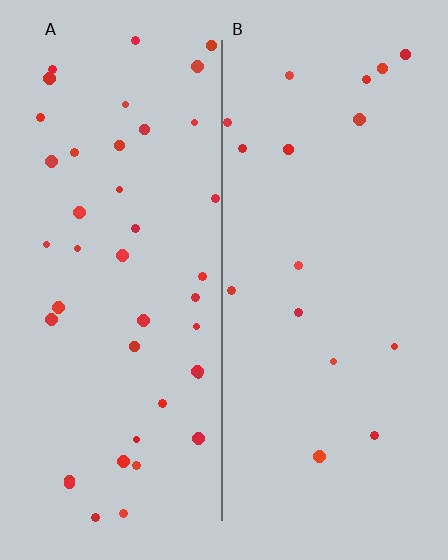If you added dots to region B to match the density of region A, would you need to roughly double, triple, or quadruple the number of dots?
Approximately triple.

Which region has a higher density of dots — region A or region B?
A (the left).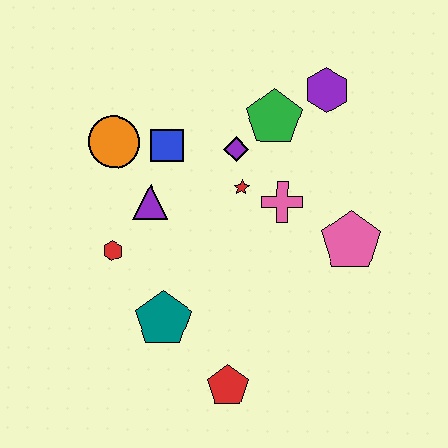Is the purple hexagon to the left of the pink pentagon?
Yes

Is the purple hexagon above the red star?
Yes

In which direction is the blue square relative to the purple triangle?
The blue square is above the purple triangle.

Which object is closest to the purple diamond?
The red star is closest to the purple diamond.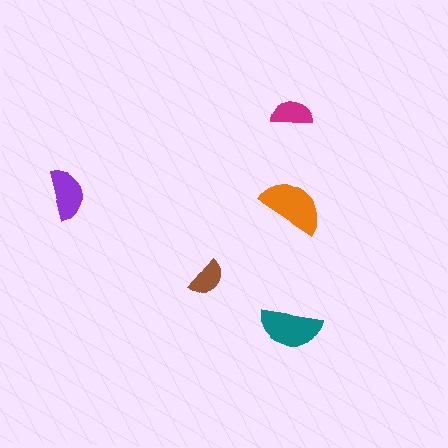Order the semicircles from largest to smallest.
the orange one, the teal one, the purple one, the magenta one, the brown one.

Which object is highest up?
The magenta semicircle is topmost.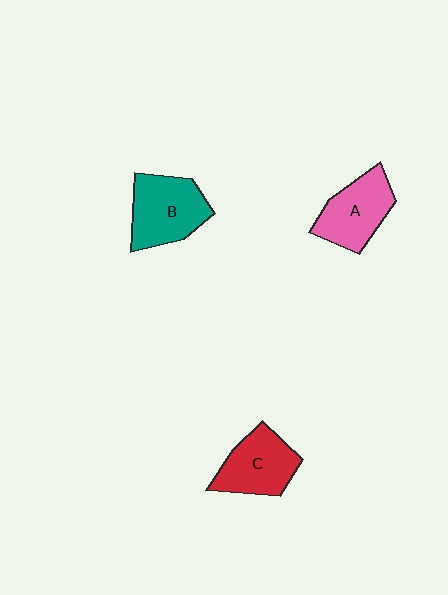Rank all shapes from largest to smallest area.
From largest to smallest: B (teal), C (red), A (pink).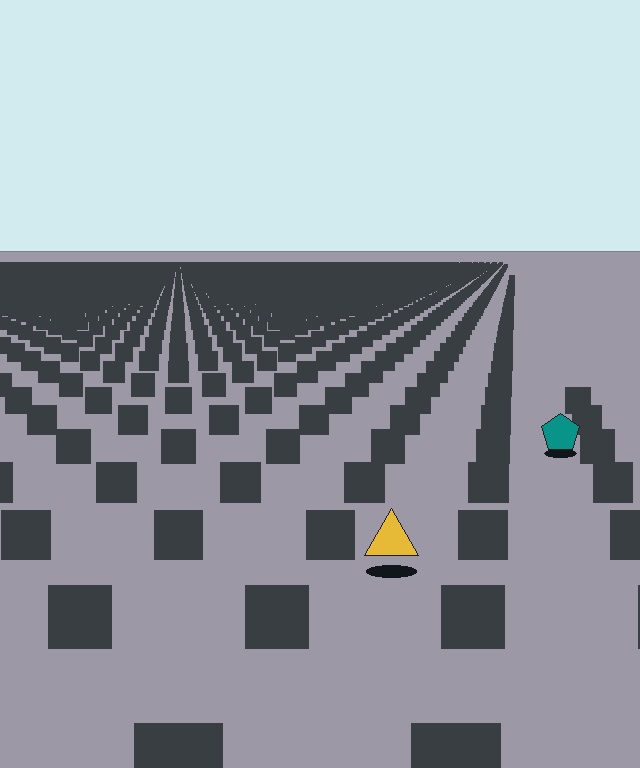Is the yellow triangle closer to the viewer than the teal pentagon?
Yes. The yellow triangle is closer — you can tell from the texture gradient: the ground texture is coarser near it.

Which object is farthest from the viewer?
The teal pentagon is farthest from the viewer. It appears smaller and the ground texture around it is denser.